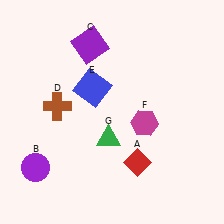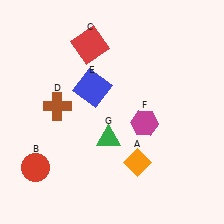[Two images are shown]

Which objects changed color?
A changed from red to orange. B changed from purple to red. C changed from purple to red.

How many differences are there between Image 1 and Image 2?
There are 3 differences between the two images.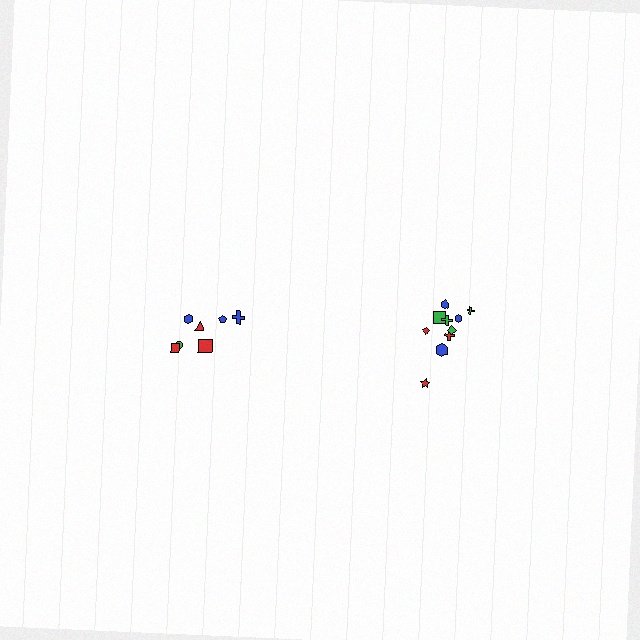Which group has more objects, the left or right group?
The right group.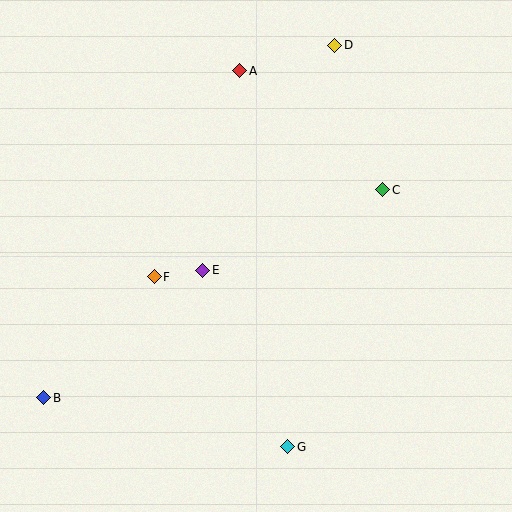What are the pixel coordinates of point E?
Point E is at (203, 270).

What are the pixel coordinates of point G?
Point G is at (287, 447).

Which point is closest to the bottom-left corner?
Point B is closest to the bottom-left corner.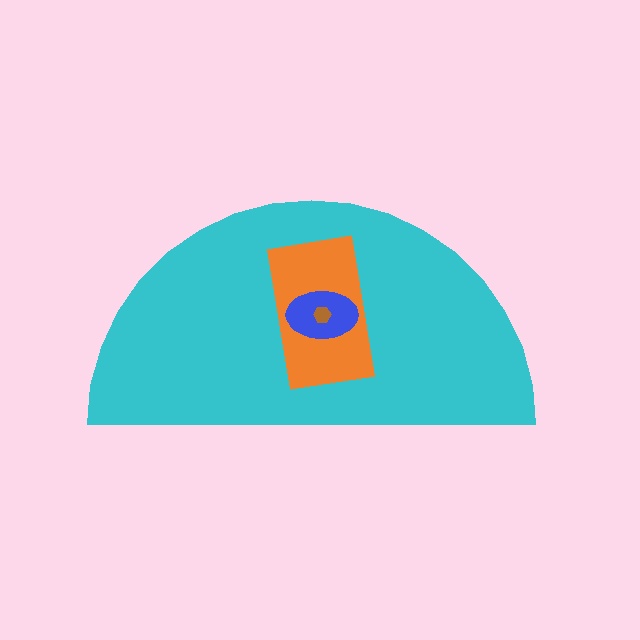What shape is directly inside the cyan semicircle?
The orange rectangle.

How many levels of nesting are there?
4.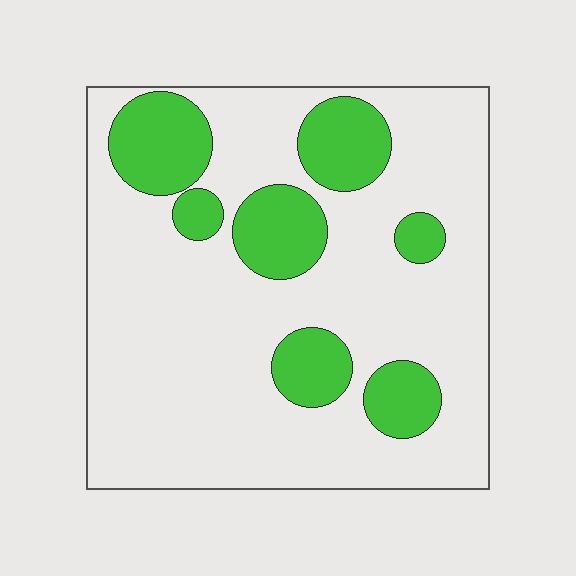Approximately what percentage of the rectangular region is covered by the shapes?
Approximately 25%.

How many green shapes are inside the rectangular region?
7.